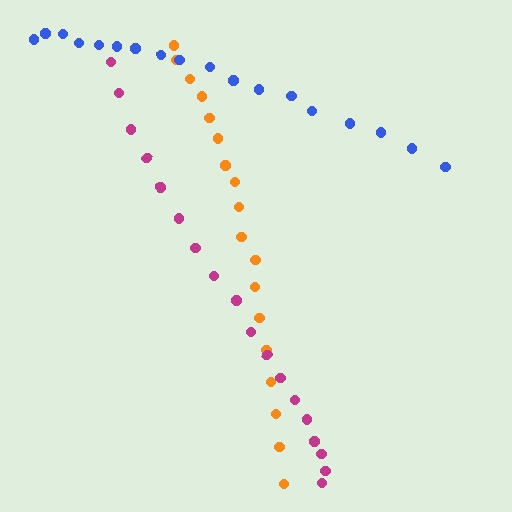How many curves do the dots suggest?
There are 3 distinct paths.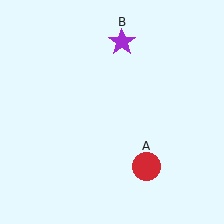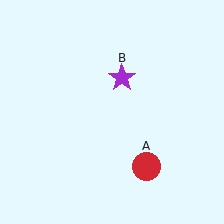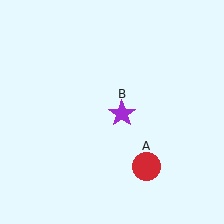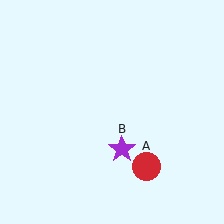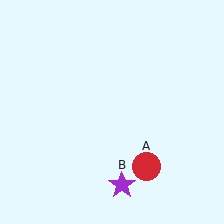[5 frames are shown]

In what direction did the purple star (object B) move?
The purple star (object B) moved down.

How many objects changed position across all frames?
1 object changed position: purple star (object B).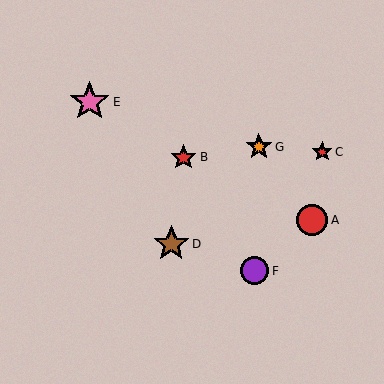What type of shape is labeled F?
Shape F is a purple circle.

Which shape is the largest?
The pink star (labeled E) is the largest.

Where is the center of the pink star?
The center of the pink star is at (90, 102).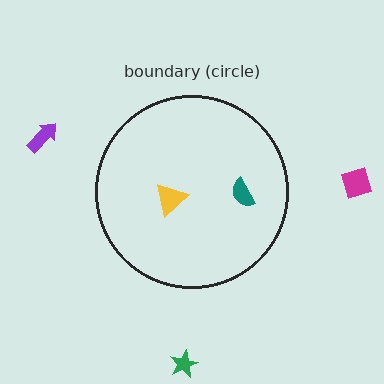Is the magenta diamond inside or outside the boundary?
Outside.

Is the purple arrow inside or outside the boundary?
Outside.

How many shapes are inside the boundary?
2 inside, 3 outside.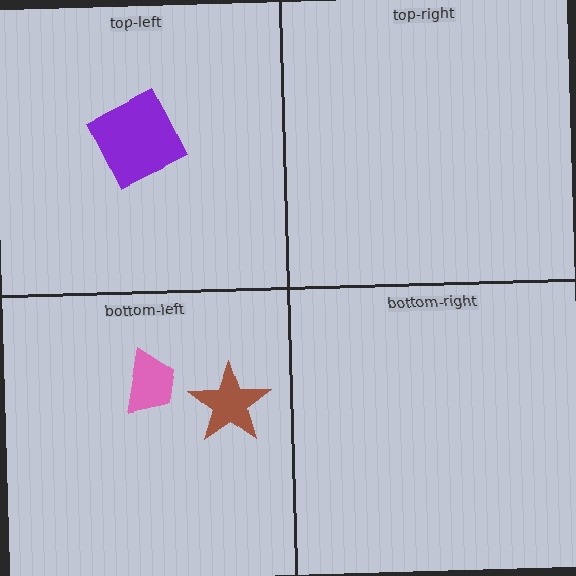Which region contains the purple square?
The top-left region.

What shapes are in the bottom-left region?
The brown star, the pink trapezoid.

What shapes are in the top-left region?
The purple square.